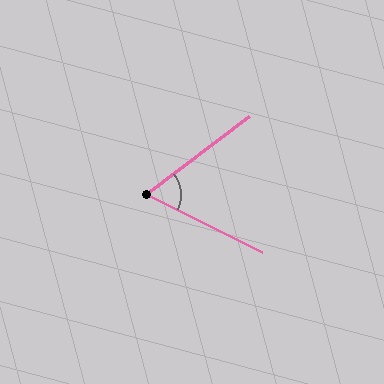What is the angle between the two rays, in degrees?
Approximately 64 degrees.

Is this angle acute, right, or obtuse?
It is acute.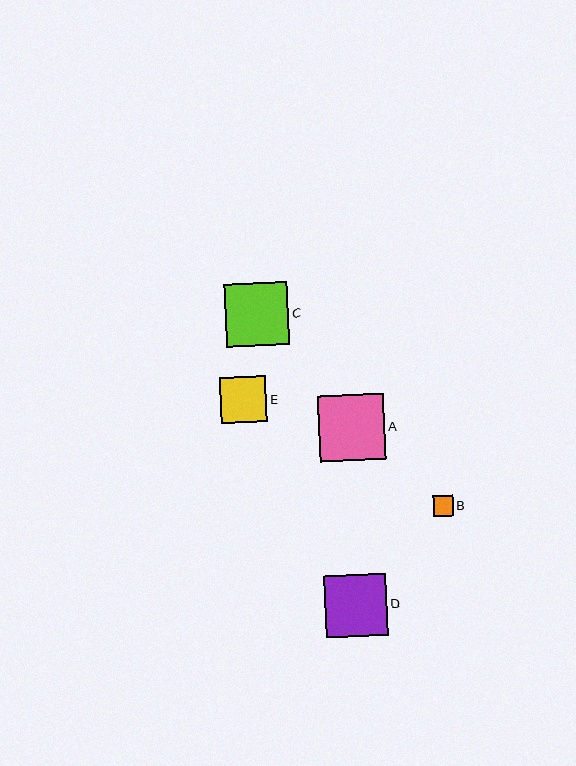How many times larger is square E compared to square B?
Square E is approximately 2.3 times the size of square B.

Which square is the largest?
Square A is the largest with a size of approximately 66 pixels.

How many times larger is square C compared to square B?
Square C is approximately 3.1 times the size of square B.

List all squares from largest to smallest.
From largest to smallest: A, C, D, E, B.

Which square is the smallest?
Square B is the smallest with a size of approximately 20 pixels.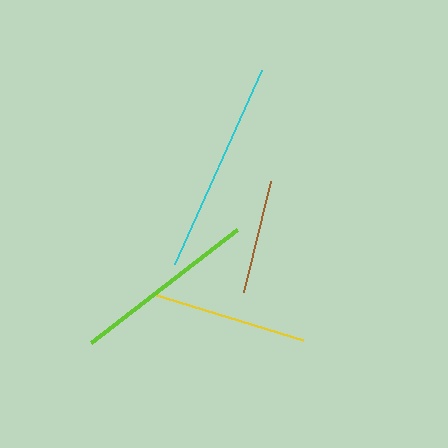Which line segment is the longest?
The cyan line is the longest at approximately 213 pixels.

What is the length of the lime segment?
The lime segment is approximately 185 pixels long.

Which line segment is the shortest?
The brown line is the shortest at approximately 114 pixels.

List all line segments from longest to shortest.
From longest to shortest: cyan, lime, yellow, brown.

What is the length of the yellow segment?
The yellow segment is approximately 157 pixels long.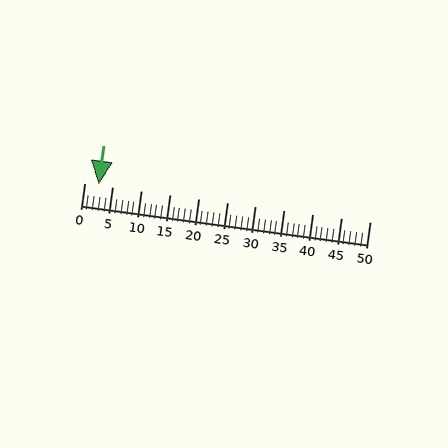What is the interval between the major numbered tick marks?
The major tick marks are spaced 5 units apart.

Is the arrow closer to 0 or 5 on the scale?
The arrow is closer to 5.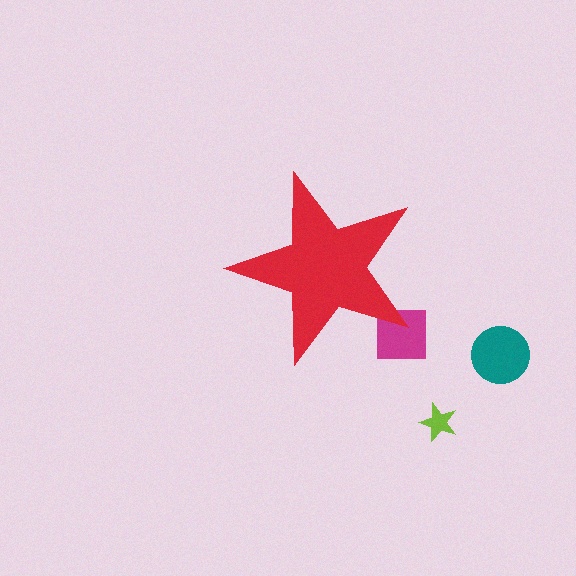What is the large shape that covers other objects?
A red star.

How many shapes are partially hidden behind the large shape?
1 shape is partially hidden.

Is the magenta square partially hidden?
Yes, the magenta square is partially hidden behind the red star.